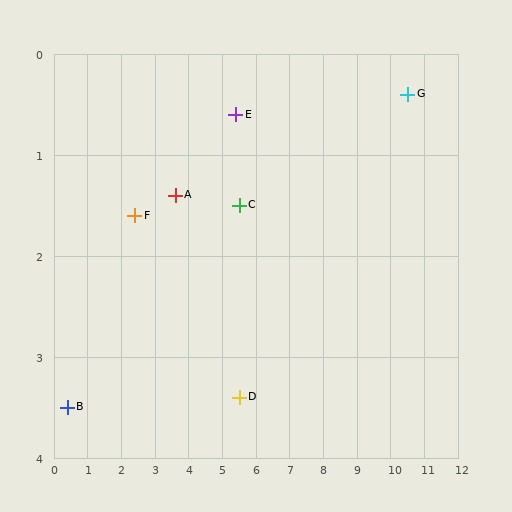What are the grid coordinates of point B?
Point B is at approximately (0.4, 3.5).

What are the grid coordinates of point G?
Point G is at approximately (10.5, 0.4).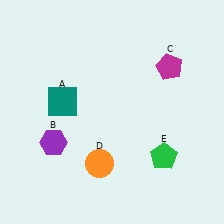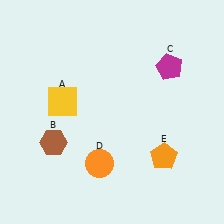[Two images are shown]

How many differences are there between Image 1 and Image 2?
There are 3 differences between the two images.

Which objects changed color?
A changed from teal to yellow. B changed from purple to brown. E changed from green to orange.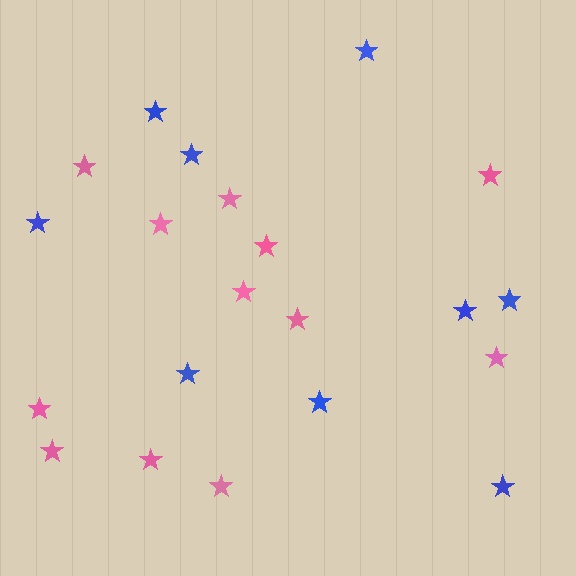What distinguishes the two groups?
There are 2 groups: one group of pink stars (12) and one group of blue stars (9).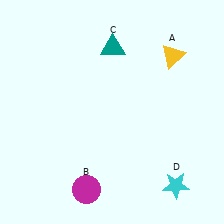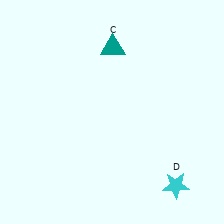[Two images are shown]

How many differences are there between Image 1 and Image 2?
There are 2 differences between the two images.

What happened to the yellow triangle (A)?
The yellow triangle (A) was removed in Image 2. It was in the top-right area of Image 1.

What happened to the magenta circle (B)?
The magenta circle (B) was removed in Image 2. It was in the bottom-left area of Image 1.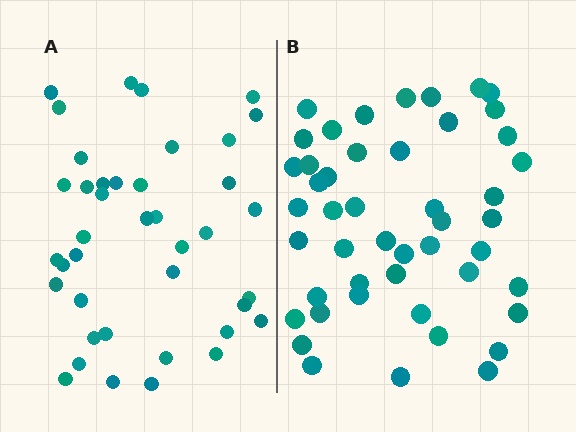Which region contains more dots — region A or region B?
Region B (the right region) has more dots.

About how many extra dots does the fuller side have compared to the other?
Region B has roughly 8 or so more dots than region A.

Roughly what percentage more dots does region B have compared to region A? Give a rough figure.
About 20% more.